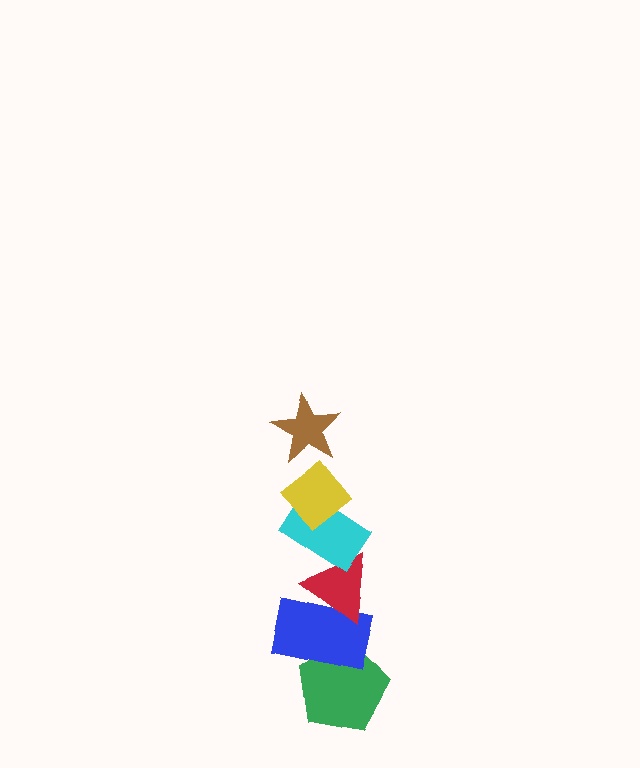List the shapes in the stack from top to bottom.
From top to bottom: the brown star, the yellow diamond, the cyan rectangle, the red triangle, the blue rectangle, the green pentagon.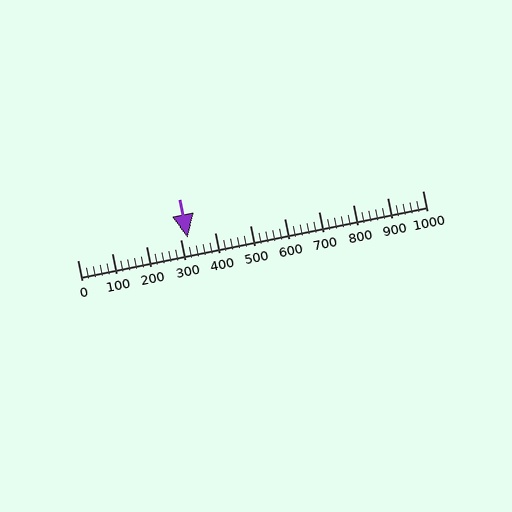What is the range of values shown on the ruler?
The ruler shows values from 0 to 1000.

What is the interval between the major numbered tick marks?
The major tick marks are spaced 100 units apart.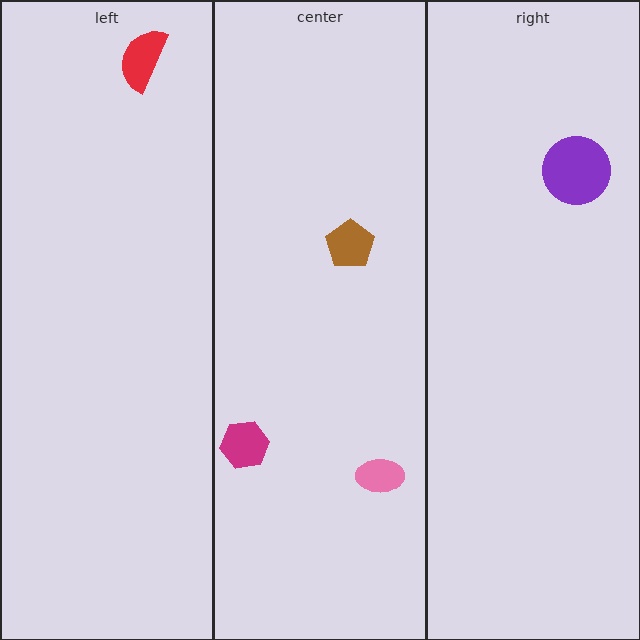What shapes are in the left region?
The red semicircle.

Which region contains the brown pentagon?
The center region.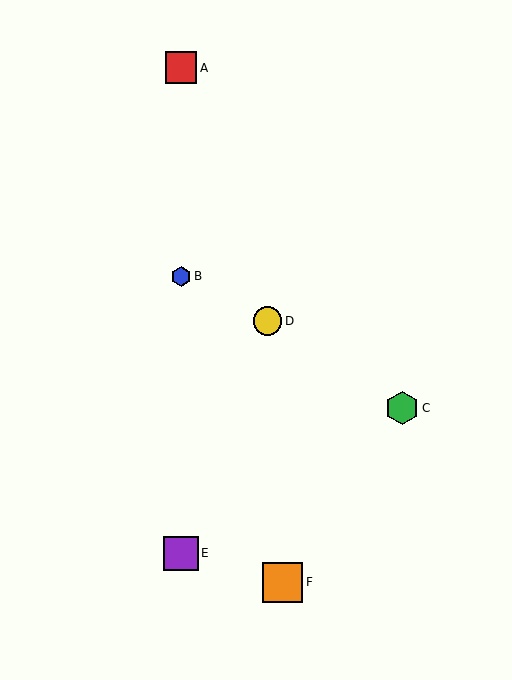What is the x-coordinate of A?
Object A is at x≈181.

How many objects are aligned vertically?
3 objects (A, B, E) are aligned vertically.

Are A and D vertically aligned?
No, A is at x≈181 and D is at x≈268.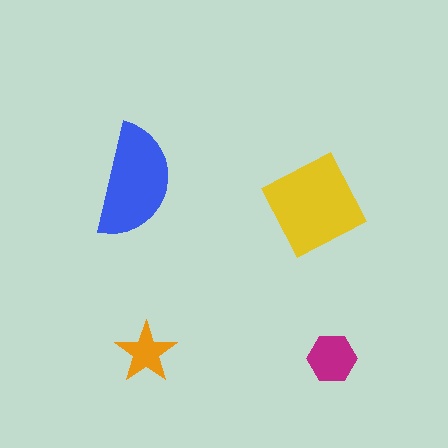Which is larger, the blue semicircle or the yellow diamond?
The yellow diamond.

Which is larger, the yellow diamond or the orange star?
The yellow diamond.